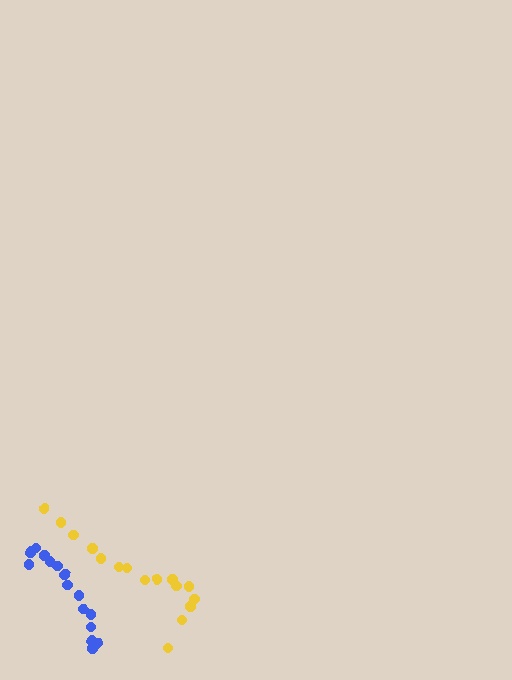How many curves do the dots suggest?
There are 2 distinct paths.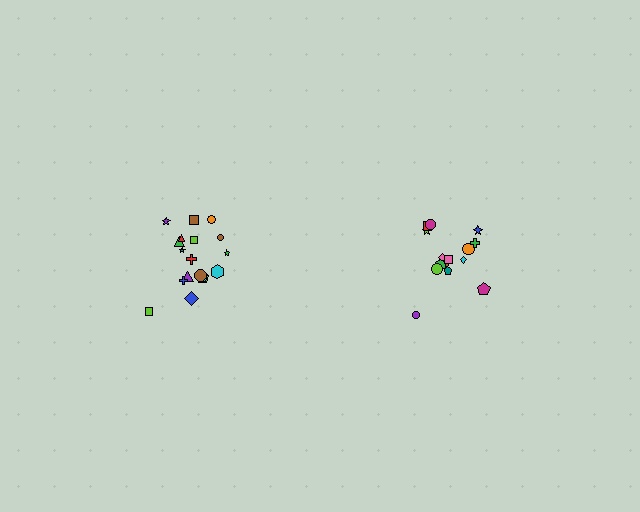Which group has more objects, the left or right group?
The left group.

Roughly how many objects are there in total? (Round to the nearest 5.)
Roughly 35 objects in total.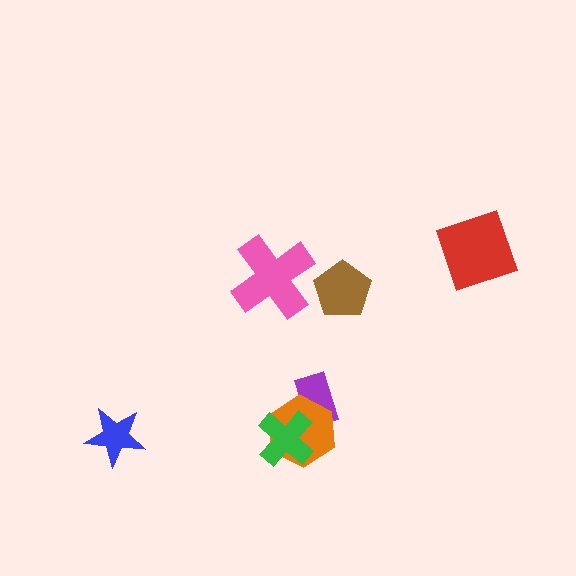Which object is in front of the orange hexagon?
The green cross is in front of the orange hexagon.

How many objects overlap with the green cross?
1 object overlaps with the green cross.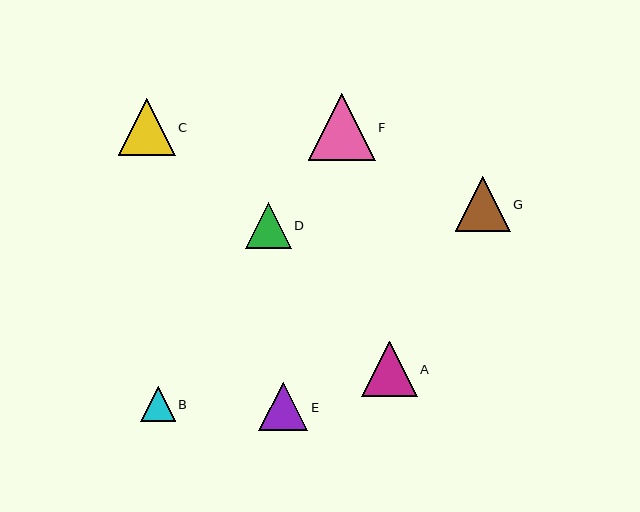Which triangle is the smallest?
Triangle B is the smallest with a size of approximately 35 pixels.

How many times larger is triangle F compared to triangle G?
Triangle F is approximately 1.2 times the size of triangle G.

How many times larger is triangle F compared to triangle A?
Triangle F is approximately 1.2 times the size of triangle A.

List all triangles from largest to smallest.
From largest to smallest: F, C, A, G, E, D, B.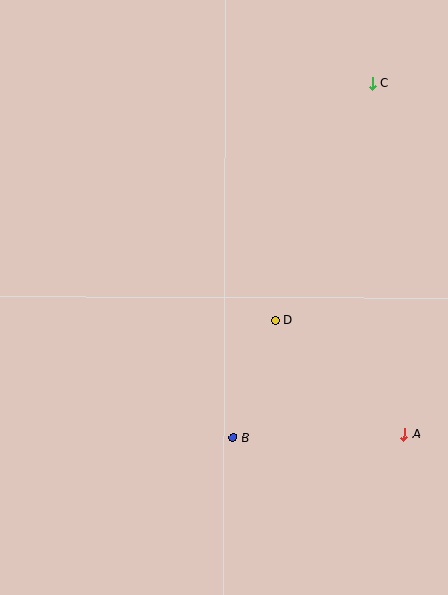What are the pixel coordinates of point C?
Point C is at (372, 83).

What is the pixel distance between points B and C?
The distance between B and C is 381 pixels.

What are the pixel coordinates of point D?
Point D is at (275, 320).